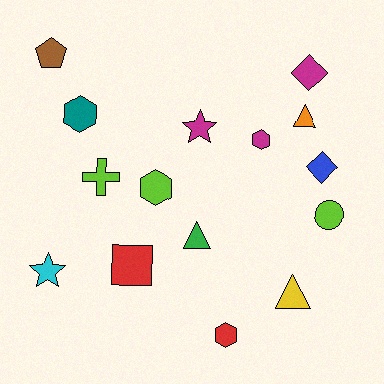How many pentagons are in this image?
There is 1 pentagon.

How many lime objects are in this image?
There are 3 lime objects.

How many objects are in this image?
There are 15 objects.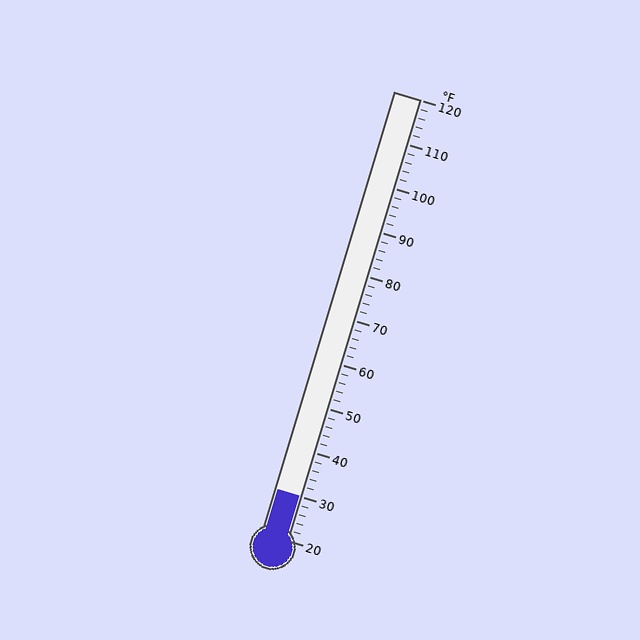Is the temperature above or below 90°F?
The temperature is below 90°F.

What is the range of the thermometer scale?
The thermometer scale ranges from 20°F to 120°F.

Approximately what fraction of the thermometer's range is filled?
The thermometer is filled to approximately 10% of its range.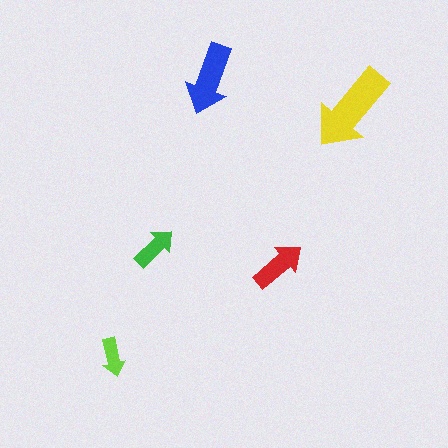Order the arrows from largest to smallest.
the yellow one, the blue one, the red one, the green one, the lime one.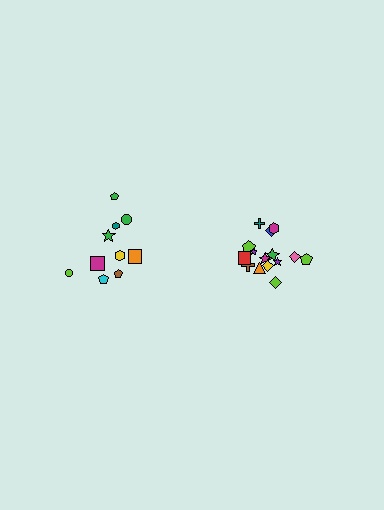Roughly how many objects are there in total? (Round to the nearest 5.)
Roughly 25 objects in total.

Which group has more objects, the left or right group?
The right group.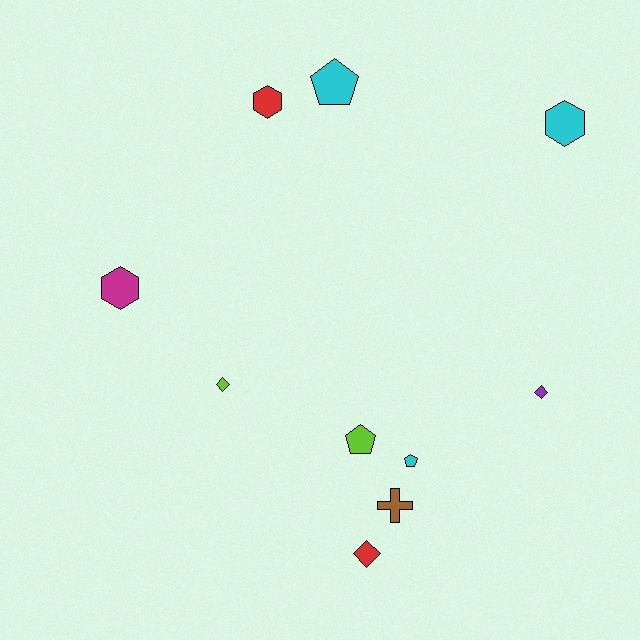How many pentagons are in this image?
There are 3 pentagons.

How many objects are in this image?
There are 10 objects.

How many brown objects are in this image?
There is 1 brown object.